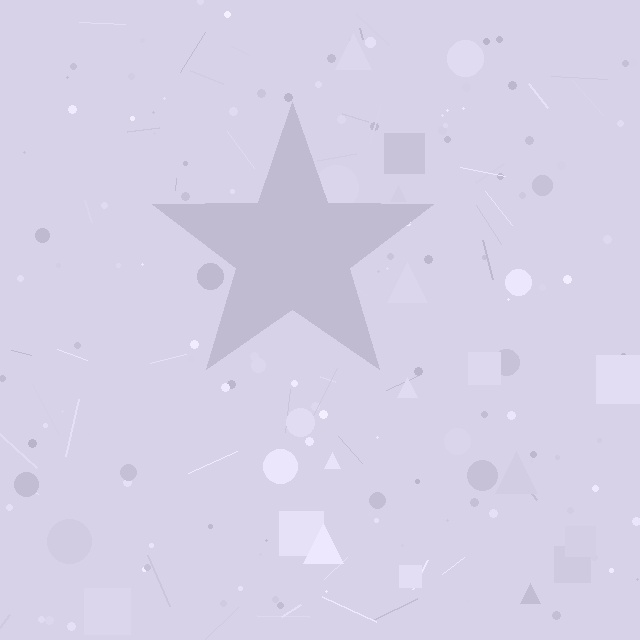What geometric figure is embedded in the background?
A star is embedded in the background.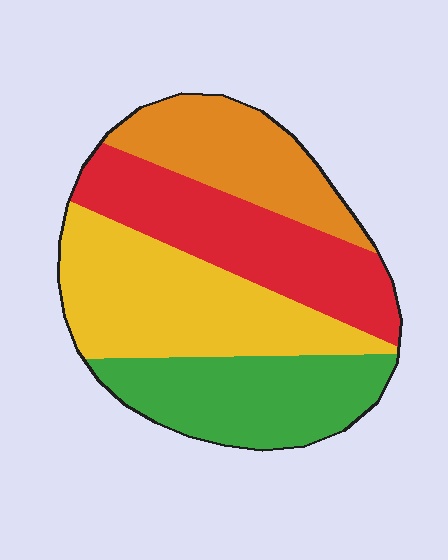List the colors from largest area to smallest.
From largest to smallest: yellow, red, green, orange.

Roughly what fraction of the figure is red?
Red takes up about one quarter (1/4) of the figure.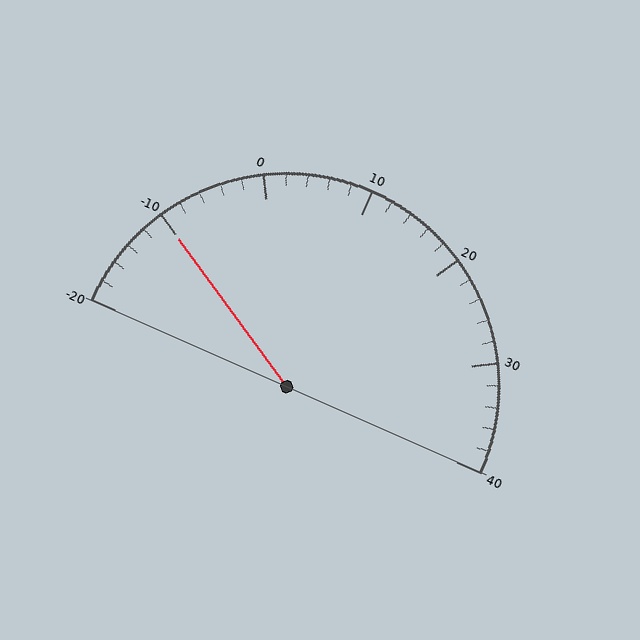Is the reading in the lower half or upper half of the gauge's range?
The reading is in the lower half of the range (-20 to 40).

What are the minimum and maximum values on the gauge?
The gauge ranges from -20 to 40.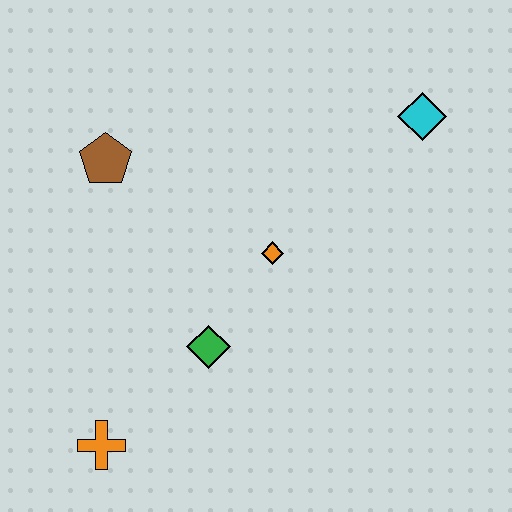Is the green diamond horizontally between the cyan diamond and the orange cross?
Yes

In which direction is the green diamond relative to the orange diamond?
The green diamond is below the orange diamond.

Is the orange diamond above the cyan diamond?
No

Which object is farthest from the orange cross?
The cyan diamond is farthest from the orange cross.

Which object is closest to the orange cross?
The green diamond is closest to the orange cross.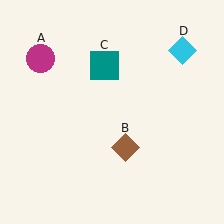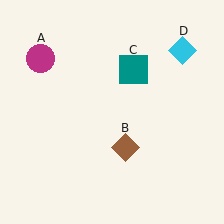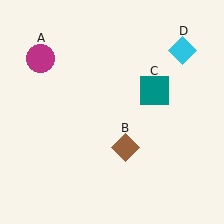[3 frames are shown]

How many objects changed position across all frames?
1 object changed position: teal square (object C).